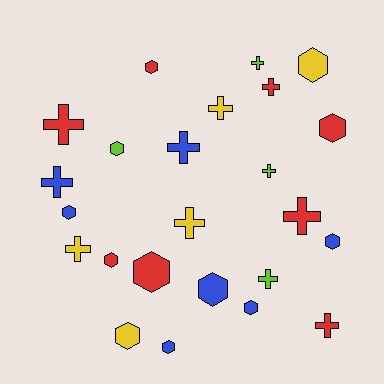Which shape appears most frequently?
Cross, with 12 objects.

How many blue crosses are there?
There are 2 blue crosses.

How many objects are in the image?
There are 24 objects.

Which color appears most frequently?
Red, with 8 objects.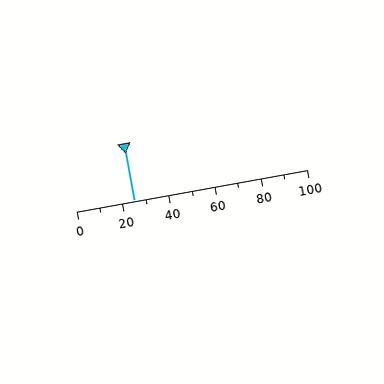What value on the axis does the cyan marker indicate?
The marker indicates approximately 25.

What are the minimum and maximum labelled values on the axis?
The axis runs from 0 to 100.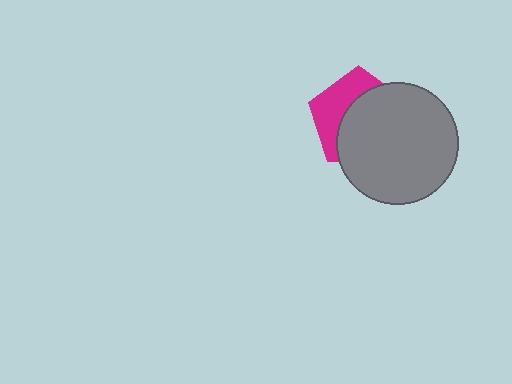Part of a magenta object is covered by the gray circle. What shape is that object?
It is a pentagon.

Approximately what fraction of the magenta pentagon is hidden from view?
Roughly 62% of the magenta pentagon is hidden behind the gray circle.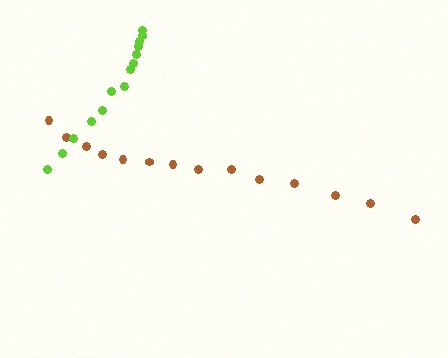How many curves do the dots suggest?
There are 2 distinct paths.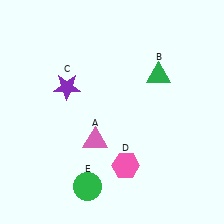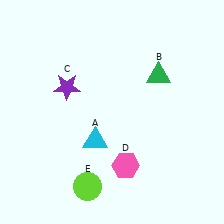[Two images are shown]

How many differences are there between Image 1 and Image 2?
There are 2 differences between the two images.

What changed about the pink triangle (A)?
In Image 1, A is pink. In Image 2, it changed to cyan.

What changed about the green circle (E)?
In Image 1, E is green. In Image 2, it changed to lime.